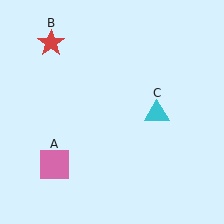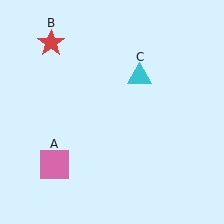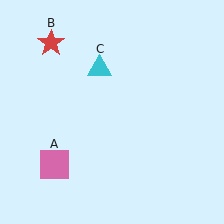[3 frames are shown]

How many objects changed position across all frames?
1 object changed position: cyan triangle (object C).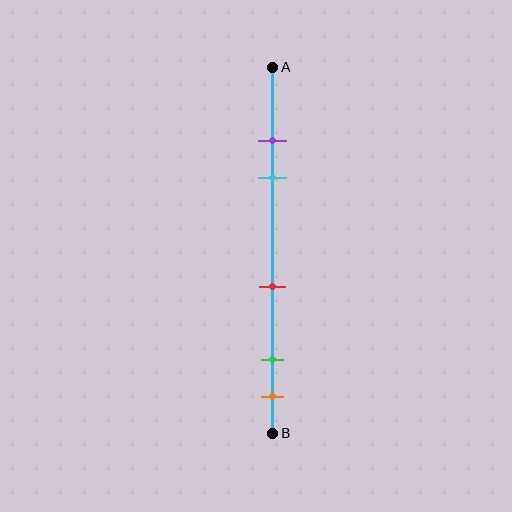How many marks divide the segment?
There are 5 marks dividing the segment.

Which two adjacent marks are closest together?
The purple and cyan marks are the closest adjacent pair.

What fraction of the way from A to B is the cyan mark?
The cyan mark is approximately 30% (0.3) of the way from A to B.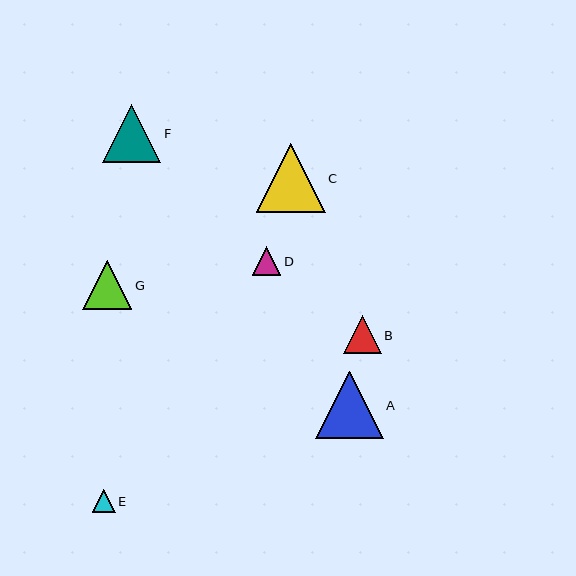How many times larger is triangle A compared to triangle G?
Triangle A is approximately 1.4 times the size of triangle G.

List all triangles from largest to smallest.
From largest to smallest: C, A, F, G, B, D, E.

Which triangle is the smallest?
Triangle E is the smallest with a size of approximately 23 pixels.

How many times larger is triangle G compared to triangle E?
Triangle G is approximately 2.2 times the size of triangle E.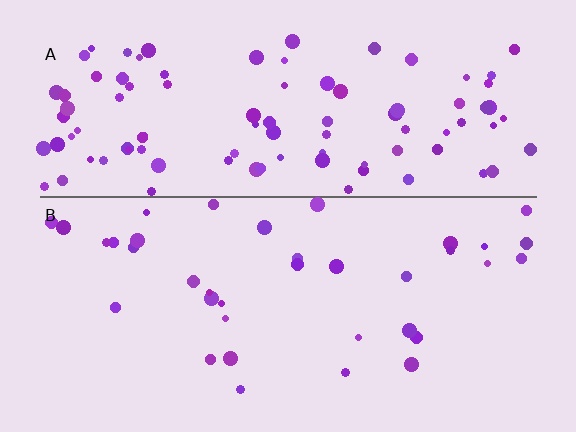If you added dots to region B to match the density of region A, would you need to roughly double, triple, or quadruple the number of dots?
Approximately triple.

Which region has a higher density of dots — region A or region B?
A (the top).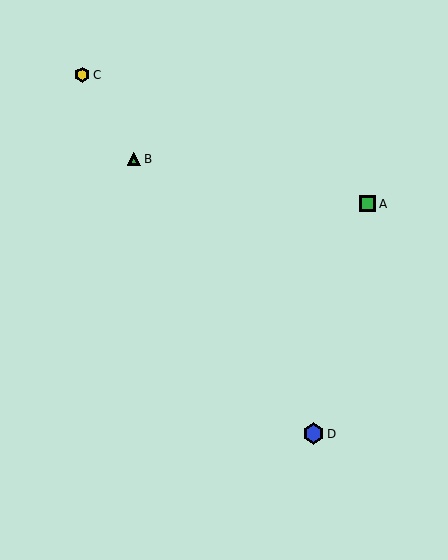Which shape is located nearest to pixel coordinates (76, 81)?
The yellow hexagon (labeled C) at (82, 75) is nearest to that location.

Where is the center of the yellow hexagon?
The center of the yellow hexagon is at (82, 75).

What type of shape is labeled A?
Shape A is a green square.